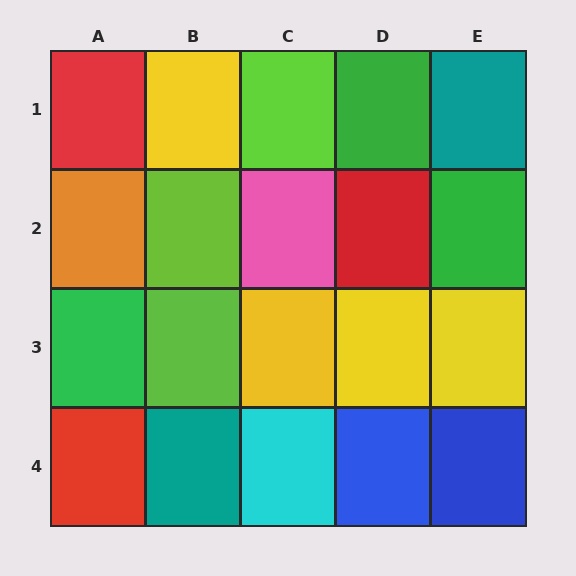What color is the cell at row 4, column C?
Cyan.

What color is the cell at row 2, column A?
Orange.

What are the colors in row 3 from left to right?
Green, lime, yellow, yellow, yellow.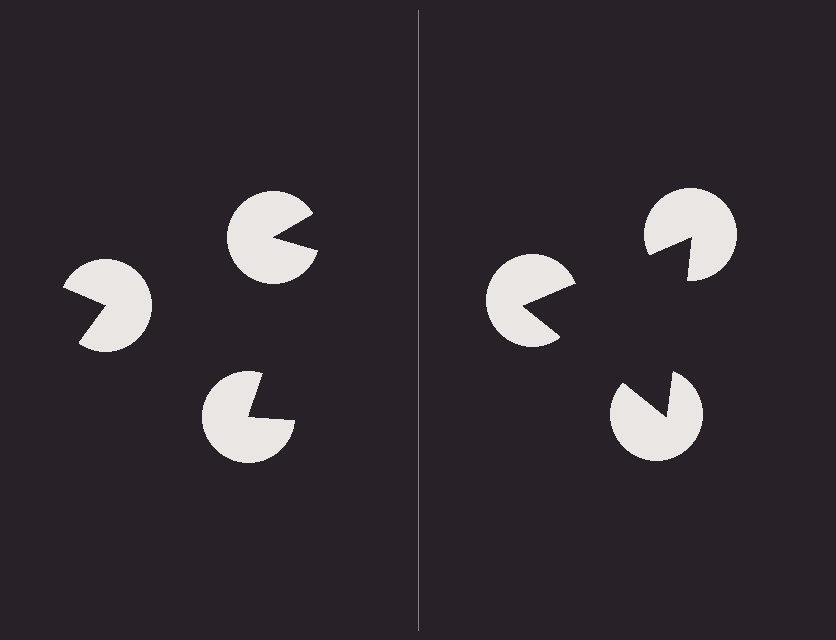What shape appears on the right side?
An illusory triangle.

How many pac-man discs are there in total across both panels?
6 — 3 on each side.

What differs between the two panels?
The pac-man discs are positioned identically on both sides; only the wedge orientations differ. On the right they align to a triangle; on the left they are misaligned.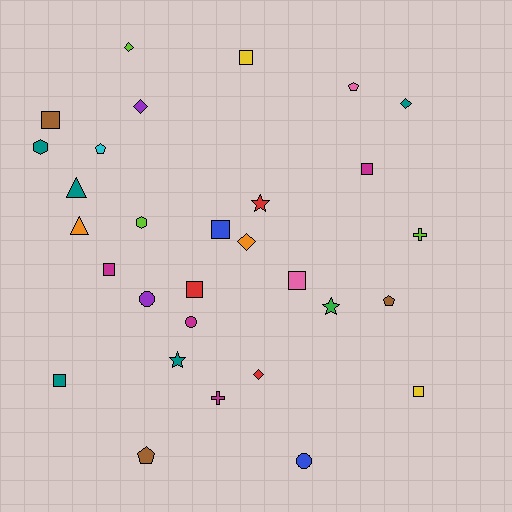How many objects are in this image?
There are 30 objects.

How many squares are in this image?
There are 9 squares.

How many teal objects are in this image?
There are 5 teal objects.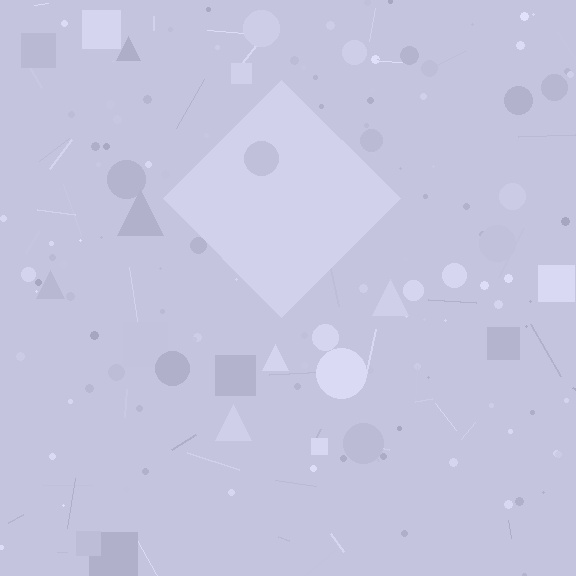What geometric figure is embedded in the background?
A diamond is embedded in the background.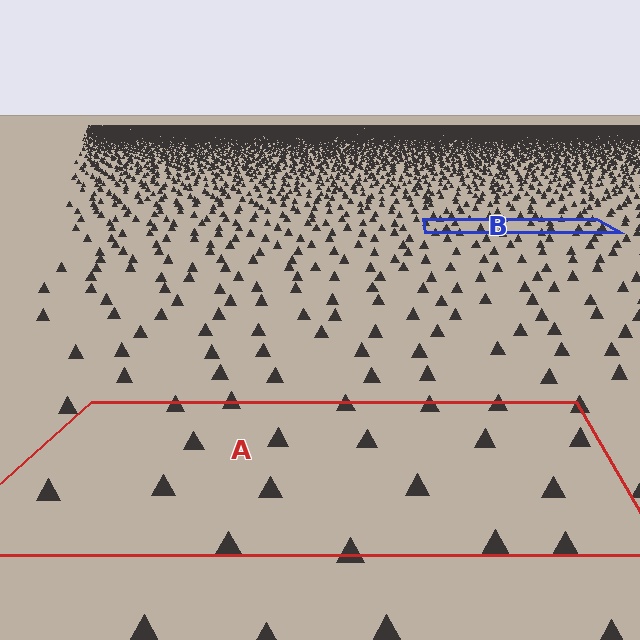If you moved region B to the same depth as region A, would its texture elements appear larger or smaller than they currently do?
They would appear larger. At a closer depth, the same texture elements are projected at a bigger on-screen size.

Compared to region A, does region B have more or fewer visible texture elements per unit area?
Region B has more texture elements per unit area — they are packed more densely because it is farther away.